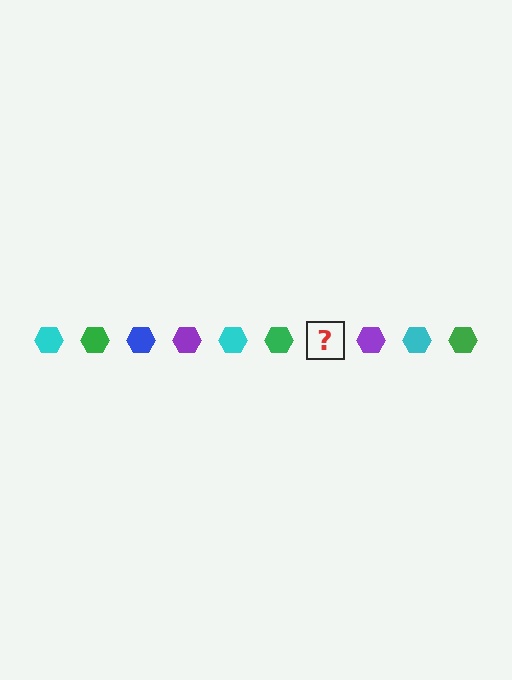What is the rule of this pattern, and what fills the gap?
The rule is that the pattern cycles through cyan, green, blue, purple hexagons. The gap should be filled with a blue hexagon.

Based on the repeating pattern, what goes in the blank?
The blank should be a blue hexagon.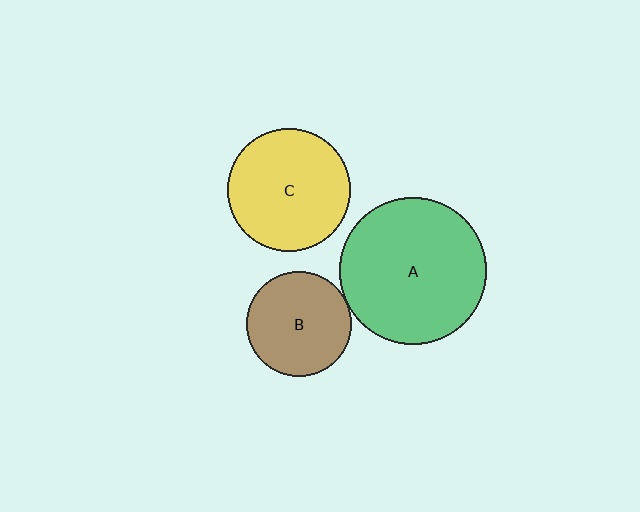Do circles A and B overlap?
Yes.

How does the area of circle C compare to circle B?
Approximately 1.4 times.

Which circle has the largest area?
Circle A (green).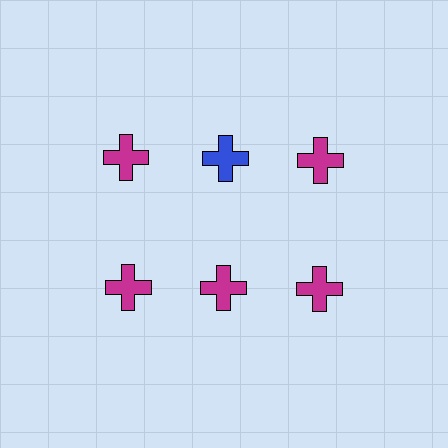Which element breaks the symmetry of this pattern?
The blue cross in the top row, second from left column breaks the symmetry. All other shapes are magenta crosses.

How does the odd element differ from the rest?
It has a different color: blue instead of magenta.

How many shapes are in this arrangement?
There are 6 shapes arranged in a grid pattern.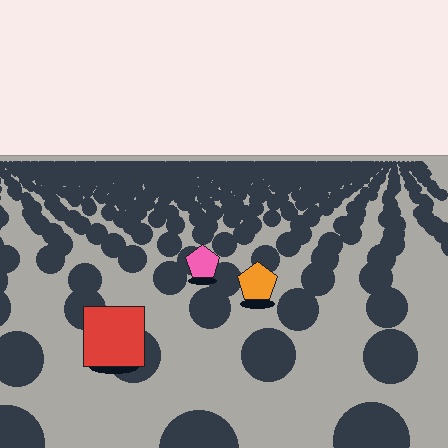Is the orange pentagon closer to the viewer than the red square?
No. The red square is closer — you can tell from the texture gradient: the ground texture is coarser near it.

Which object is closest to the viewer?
The red square is closest. The texture marks near it are larger and more spread out.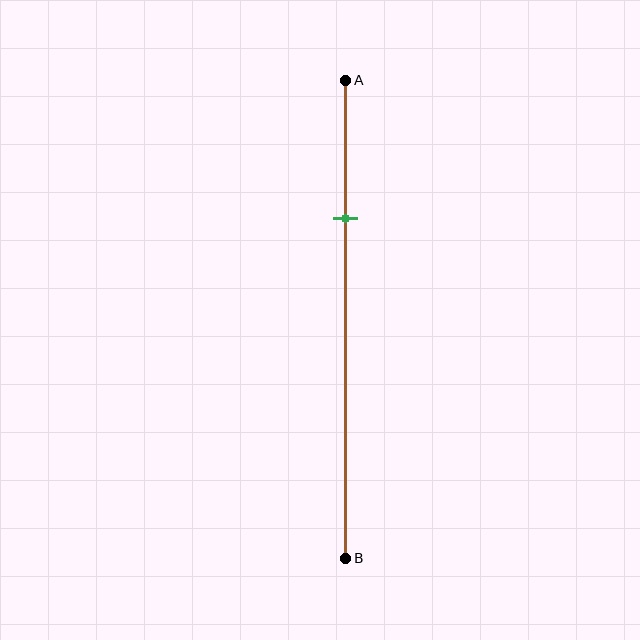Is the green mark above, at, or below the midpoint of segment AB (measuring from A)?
The green mark is above the midpoint of segment AB.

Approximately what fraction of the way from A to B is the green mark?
The green mark is approximately 30% of the way from A to B.